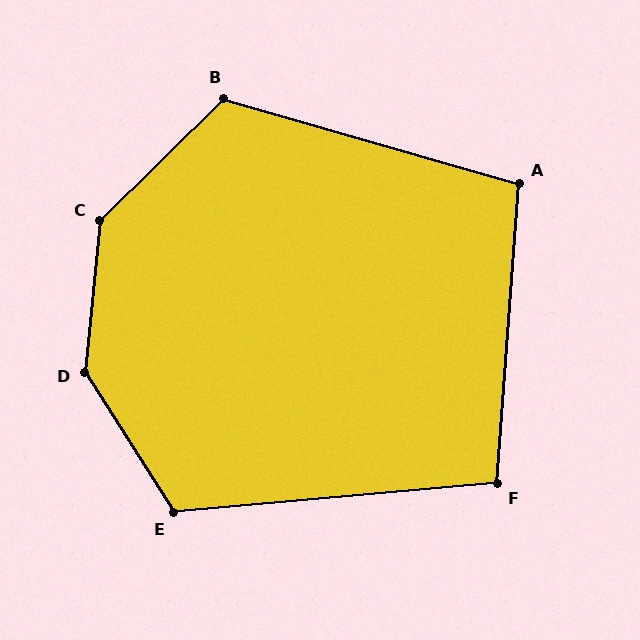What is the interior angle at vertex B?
Approximately 119 degrees (obtuse).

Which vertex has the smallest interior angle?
F, at approximately 99 degrees.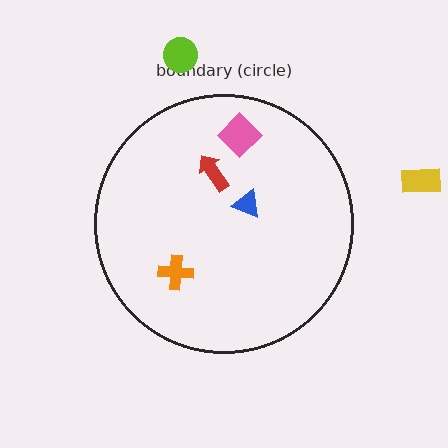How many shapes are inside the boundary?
4 inside, 2 outside.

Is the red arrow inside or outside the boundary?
Inside.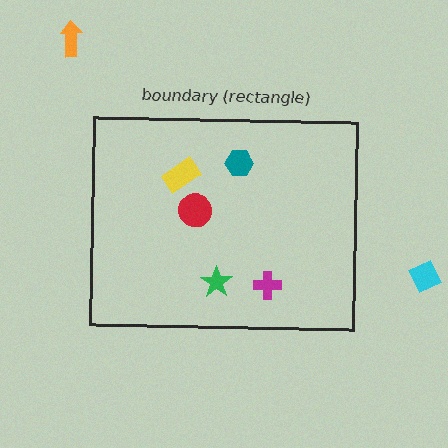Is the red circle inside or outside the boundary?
Inside.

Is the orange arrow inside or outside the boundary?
Outside.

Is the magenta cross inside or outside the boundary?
Inside.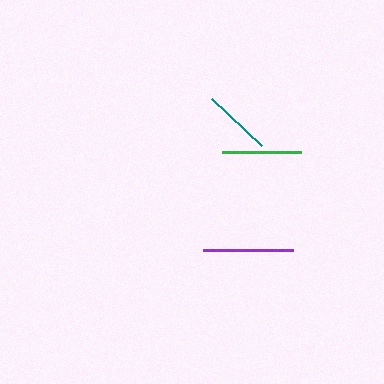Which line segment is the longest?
The purple line is the longest at approximately 89 pixels.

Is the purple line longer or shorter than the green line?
The purple line is longer than the green line.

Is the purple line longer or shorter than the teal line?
The purple line is longer than the teal line.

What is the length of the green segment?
The green segment is approximately 78 pixels long.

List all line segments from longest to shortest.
From longest to shortest: purple, green, teal.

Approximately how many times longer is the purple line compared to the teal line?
The purple line is approximately 1.3 times the length of the teal line.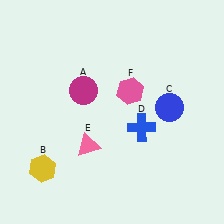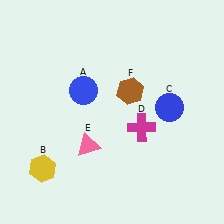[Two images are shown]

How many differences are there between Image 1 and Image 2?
There are 3 differences between the two images.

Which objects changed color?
A changed from magenta to blue. D changed from blue to magenta. F changed from pink to brown.